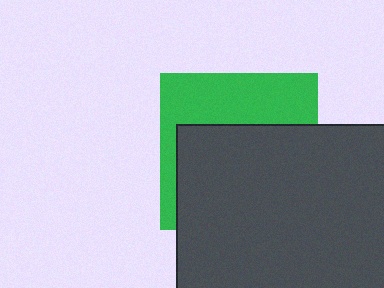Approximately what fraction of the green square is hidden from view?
Roughly 61% of the green square is hidden behind the dark gray square.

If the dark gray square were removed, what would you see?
You would see the complete green square.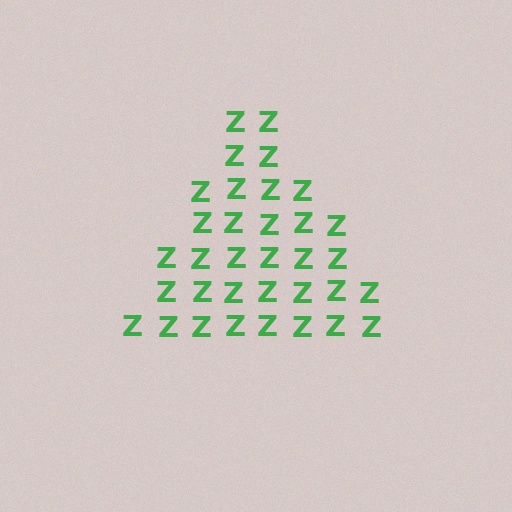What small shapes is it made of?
It is made of small letter Z's.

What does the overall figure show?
The overall figure shows a triangle.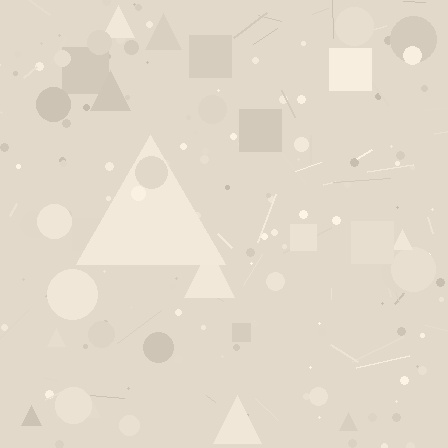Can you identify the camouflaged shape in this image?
The camouflaged shape is a triangle.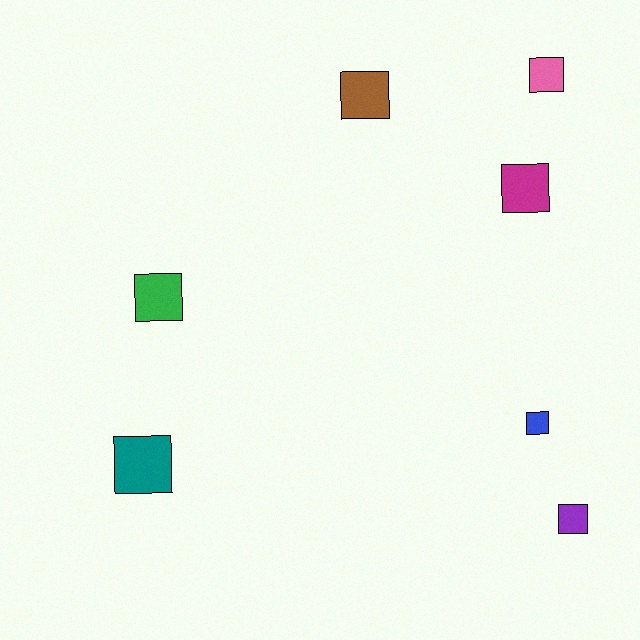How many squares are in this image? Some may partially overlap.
There are 7 squares.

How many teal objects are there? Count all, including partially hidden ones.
There is 1 teal object.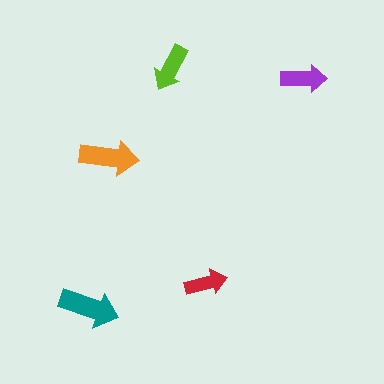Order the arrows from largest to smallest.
the teal one, the orange one, the lime one, the purple one, the red one.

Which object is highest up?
The lime arrow is topmost.